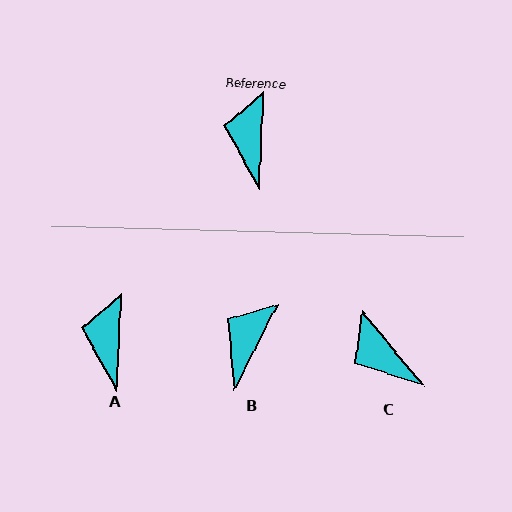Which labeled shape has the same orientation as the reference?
A.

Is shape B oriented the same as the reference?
No, it is off by about 25 degrees.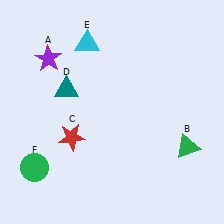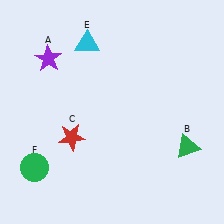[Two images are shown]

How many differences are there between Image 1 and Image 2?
There is 1 difference between the two images.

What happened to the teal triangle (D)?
The teal triangle (D) was removed in Image 2. It was in the top-left area of Image 1.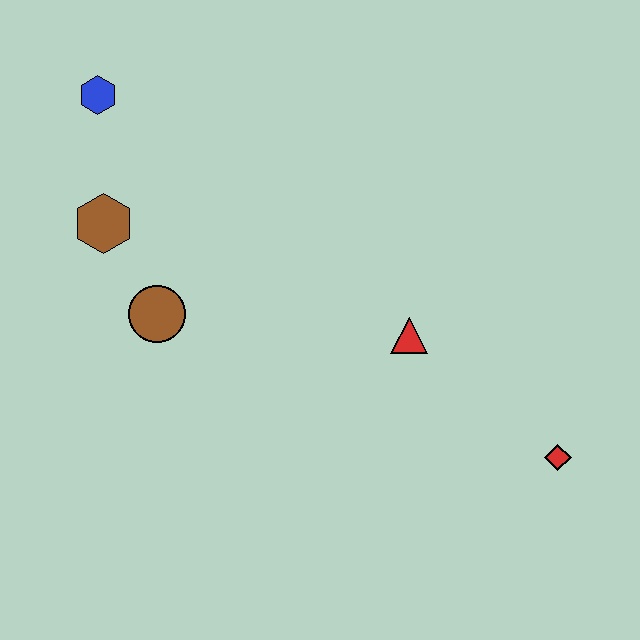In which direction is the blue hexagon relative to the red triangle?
The blue hexagon is to the left of the red triangle.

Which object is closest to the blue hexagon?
The brown hexagon is closest to the blue hexagon.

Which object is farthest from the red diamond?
The blue hexagon is farthest from the red diamond.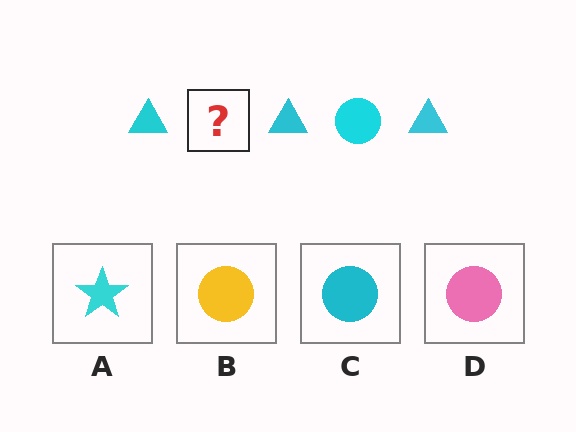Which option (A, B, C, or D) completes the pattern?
C.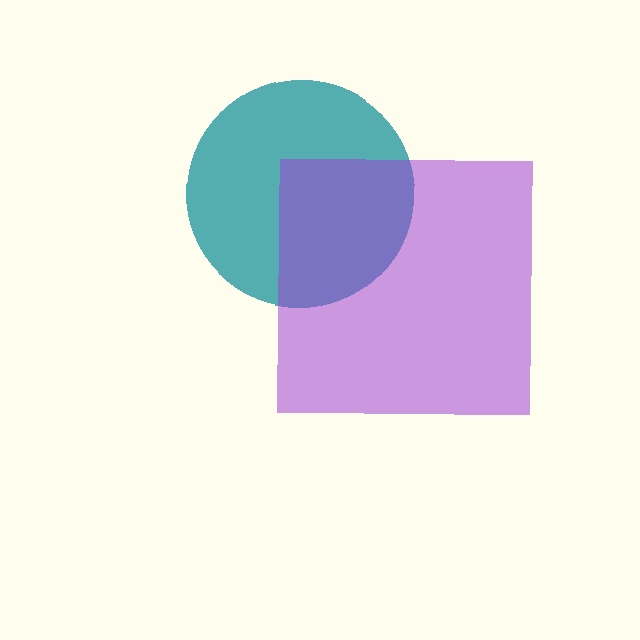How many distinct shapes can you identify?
There are 2 distinct shapes: a teal circle, a purple square.